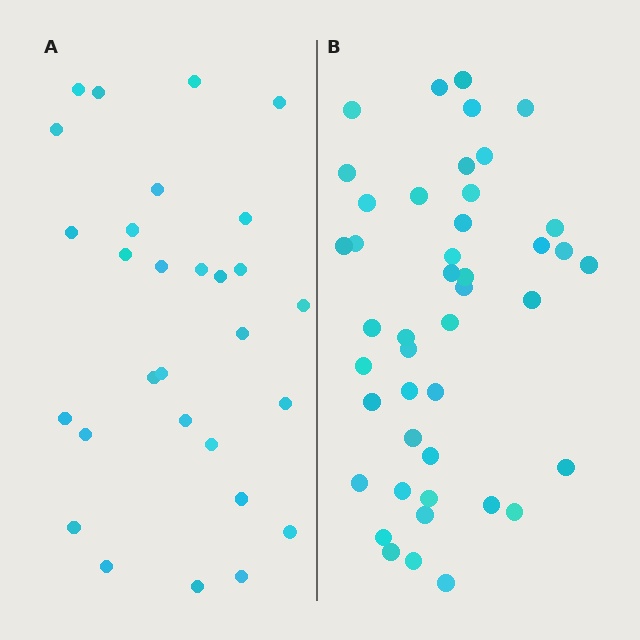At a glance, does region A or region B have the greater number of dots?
Region B (the right region) has more dots.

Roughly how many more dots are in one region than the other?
Region B has approximately 15 more dots than region A.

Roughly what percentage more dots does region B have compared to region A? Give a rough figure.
About 50% more.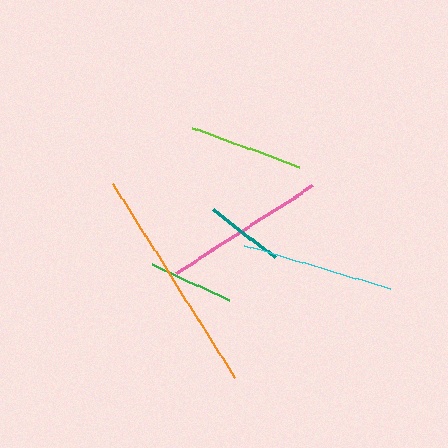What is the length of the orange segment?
The orange segment is approximately 230 pixels long.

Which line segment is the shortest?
The teal line is the shortest at approximately 79 pixels.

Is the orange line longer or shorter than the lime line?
The orange line is longer than the lime line.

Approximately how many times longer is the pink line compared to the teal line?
The pink line is approximately 2.1 times the length of the teal line.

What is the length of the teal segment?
The teal segment is approximately 79 pixels long.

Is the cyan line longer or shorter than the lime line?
The cyan line is longer than the lime line.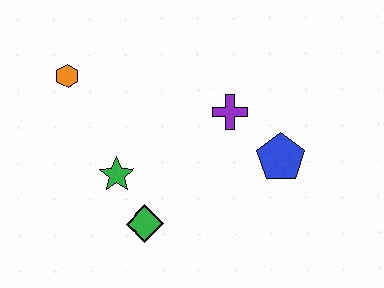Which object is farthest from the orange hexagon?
The blue pentagon is farthest from the orange hexagon.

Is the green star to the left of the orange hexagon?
No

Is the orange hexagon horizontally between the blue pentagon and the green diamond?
No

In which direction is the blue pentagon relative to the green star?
The blue pentagon is to the right of the green star.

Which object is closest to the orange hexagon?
The green star is closest to the orange hexagon.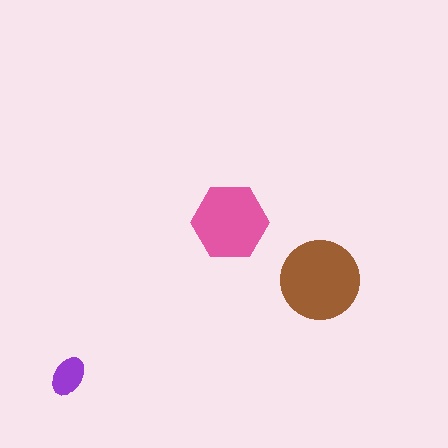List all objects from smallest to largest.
The purple ellipse, the pink hexagon, the brown circle.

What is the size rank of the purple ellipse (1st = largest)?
3rd.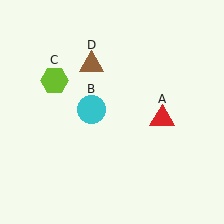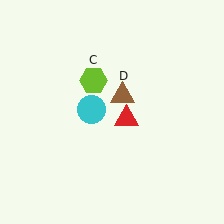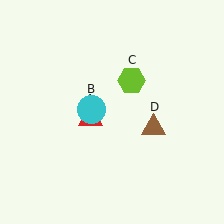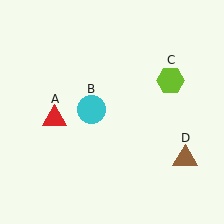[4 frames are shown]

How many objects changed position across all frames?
3 objects changed position: red triangle (object A), lime hexagon (object C), brown triangle (object D).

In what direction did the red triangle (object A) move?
The red triangle (object A) moved left.